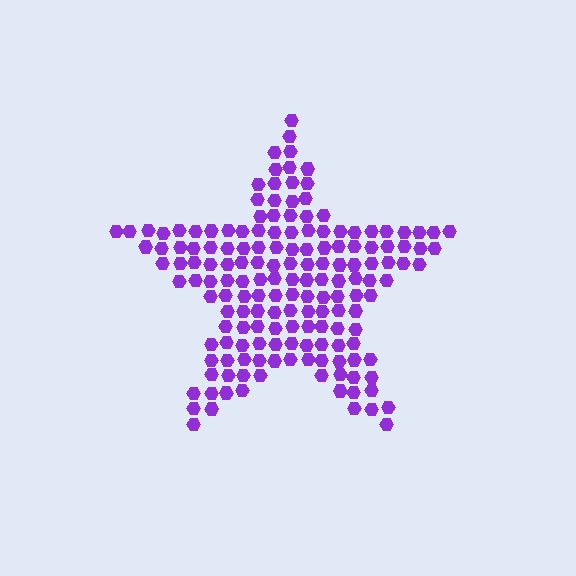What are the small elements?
The small elements are hexagons.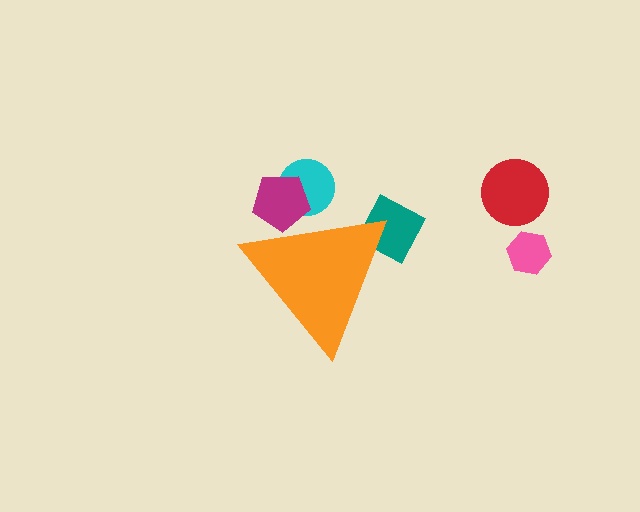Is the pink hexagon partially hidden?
No, the pink hexagon is fully visible.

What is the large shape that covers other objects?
An orange triangle.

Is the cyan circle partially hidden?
Yes, the cyan circle is partially hidden behind the orange triangle.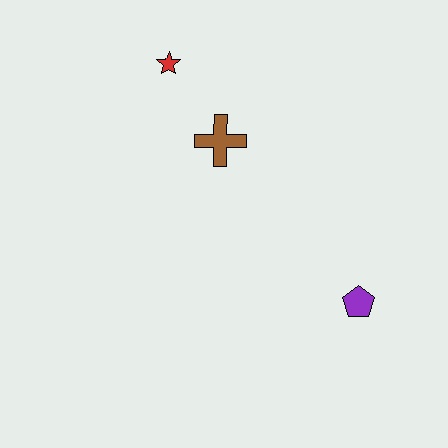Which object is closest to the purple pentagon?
The brown cross is closest to the purple pentagon.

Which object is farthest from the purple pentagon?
The red star is farthest from the purple pentagon.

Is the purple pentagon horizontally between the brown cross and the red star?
No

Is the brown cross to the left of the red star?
No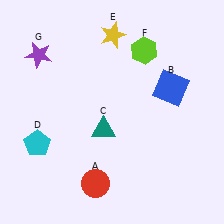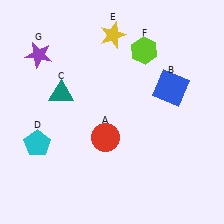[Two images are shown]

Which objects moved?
The objects that moved are: the red circle (A), the teal triangle (C).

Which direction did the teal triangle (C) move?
The teal triangle (C) moved left.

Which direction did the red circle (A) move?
The red circle (A) moved up.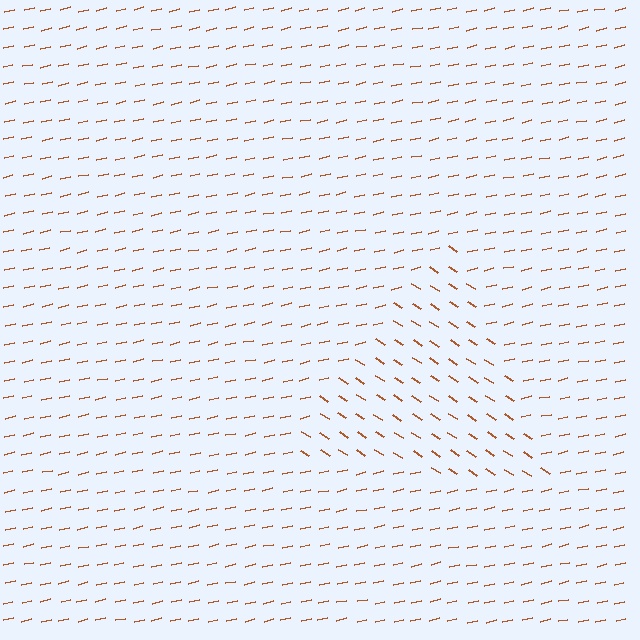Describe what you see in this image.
The image is filled with small brown line segments. A triangle region in the image has lines oriented differently from the surrounding lines, creating a visible texture boundary.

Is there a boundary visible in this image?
Yes, there is a texture boundary formed by a change in line orientation.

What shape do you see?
I see a triangle.